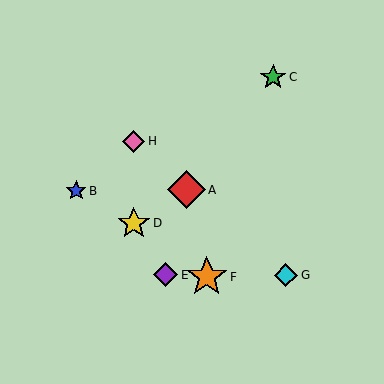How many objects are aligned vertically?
2 objects (D, H) are aligned vertically.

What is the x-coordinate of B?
Object B is at x≈76.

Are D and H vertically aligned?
Yes, both are at x≈134.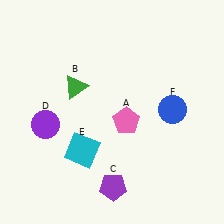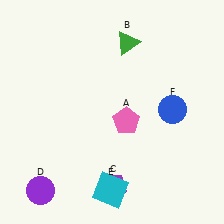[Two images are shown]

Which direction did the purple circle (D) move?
The purple circle (D) moved down.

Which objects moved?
The objects that moved are: the green triangle (B), the purple circle (D), the cyan square (E).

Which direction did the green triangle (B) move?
The green triangle (B) moved right.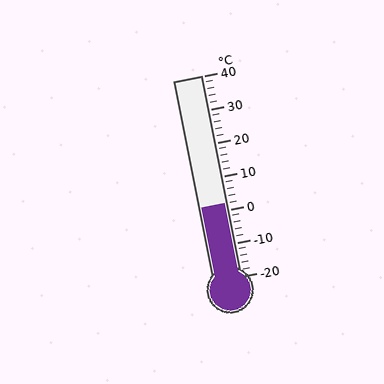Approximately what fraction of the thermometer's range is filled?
The thermometer is filled to approximately 35% of its range.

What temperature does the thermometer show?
The thermometer shows approximately 2°C.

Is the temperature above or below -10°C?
The temperature is above -10°C.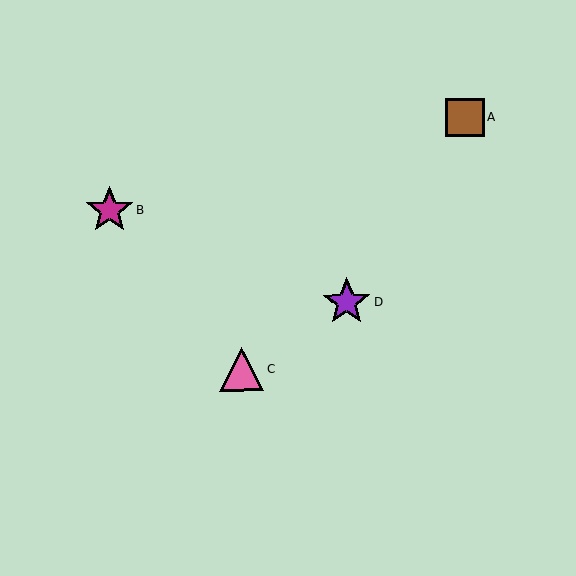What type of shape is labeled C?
Shape C is a pink triangle.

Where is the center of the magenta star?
The center of the magenta star is at (110, 210).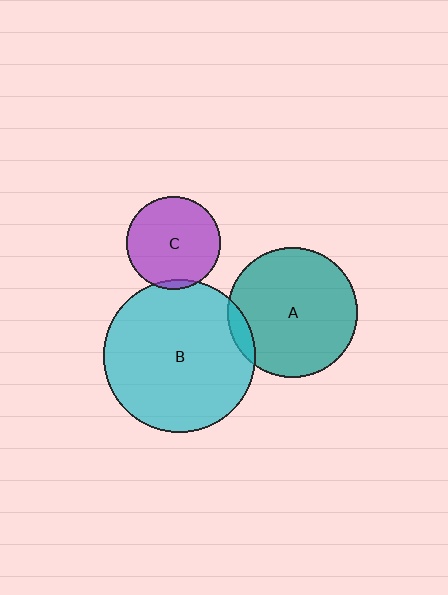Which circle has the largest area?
Circle B (cyan).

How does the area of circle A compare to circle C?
Approximately 1.9 times.